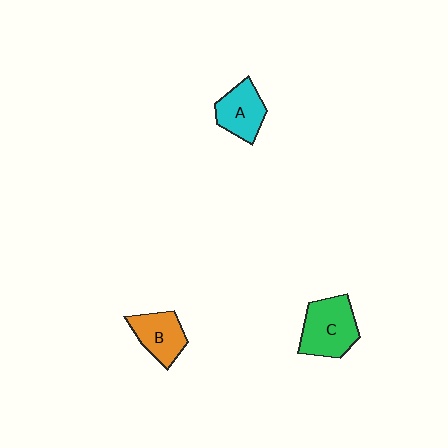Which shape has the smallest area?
Shape B (orange).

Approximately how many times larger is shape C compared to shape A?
Approximately 1.3 times.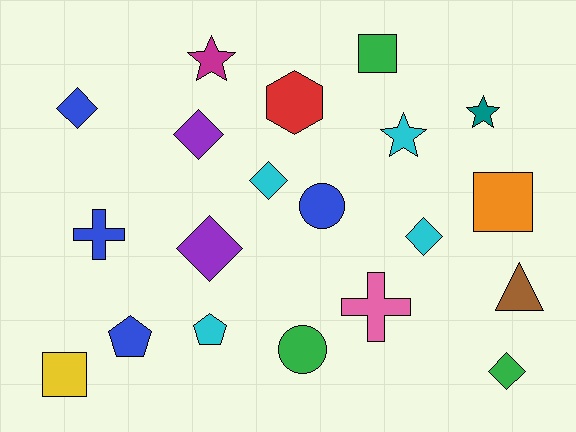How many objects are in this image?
There are 20 objects.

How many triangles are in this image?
There is 1 triangle.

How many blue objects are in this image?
There are 4 blue objects.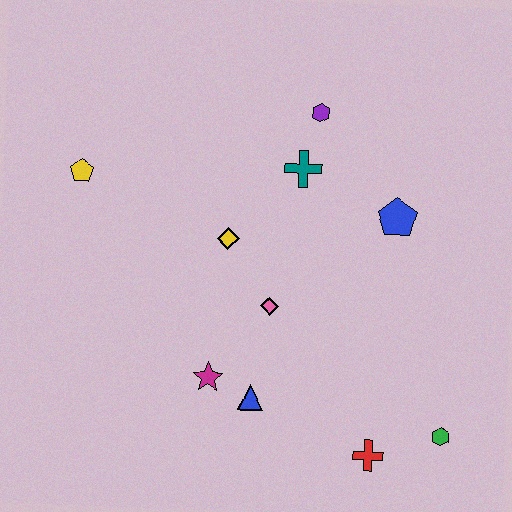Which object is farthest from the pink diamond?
The yellow pentagon is farthest from the pink diamond.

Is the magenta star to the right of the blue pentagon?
No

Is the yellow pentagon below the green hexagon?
No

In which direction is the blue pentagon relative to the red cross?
The blue pentagon is above the red cross.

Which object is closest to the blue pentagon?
The teal cross is closest to the blue pentagon.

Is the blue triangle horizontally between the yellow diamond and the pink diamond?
Yes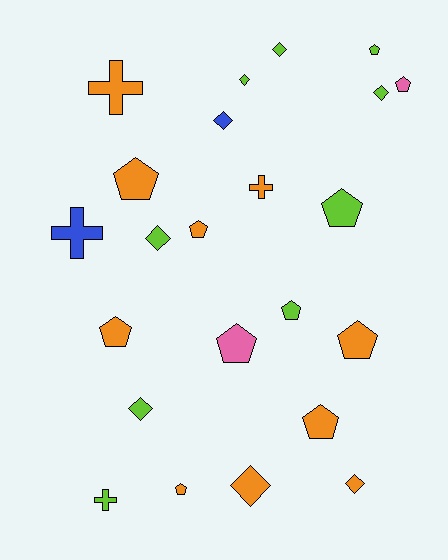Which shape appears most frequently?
Pentagon, with 11 objects.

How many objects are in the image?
There are 23 objects.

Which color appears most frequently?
Orange, with 10 objects.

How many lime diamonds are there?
There are 5 lime diamonds.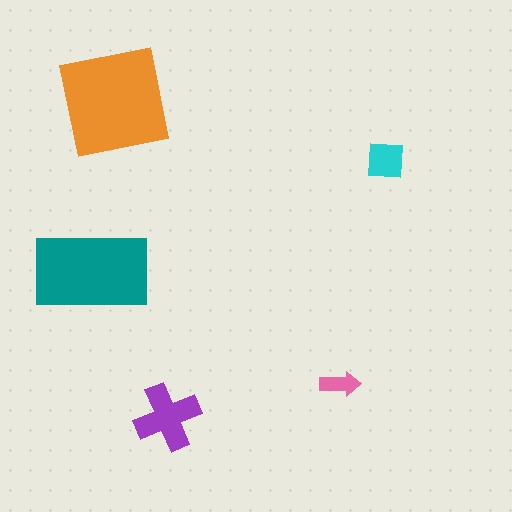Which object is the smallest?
The pink arrow.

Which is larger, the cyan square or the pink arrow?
The cyan square.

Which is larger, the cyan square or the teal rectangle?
The teal rectangle.